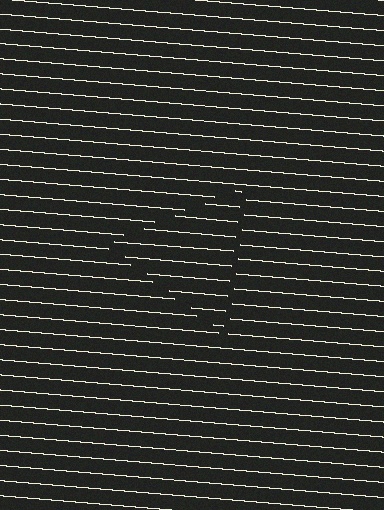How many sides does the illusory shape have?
3 sides — the line-ends trace a triangle.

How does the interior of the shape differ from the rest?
The interior of the shape contains the same grating, shifted by half a period — the contour is defined by the phase discontinuity where line-ends from the inner and outer gratings abut.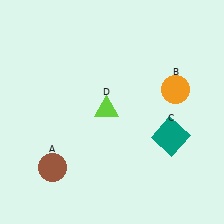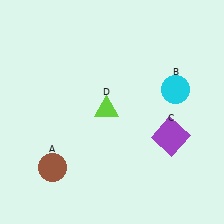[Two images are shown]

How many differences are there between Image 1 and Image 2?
There are 2 differences between the two images.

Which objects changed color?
B changed from orange to cyan. C changed from teal to purple.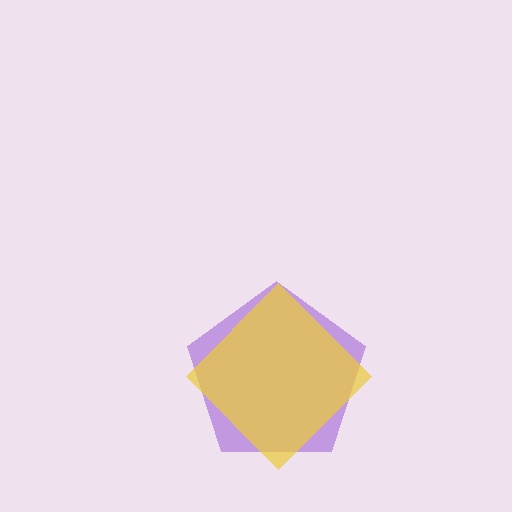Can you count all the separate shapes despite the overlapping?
Yes, there are 2 separate shapes.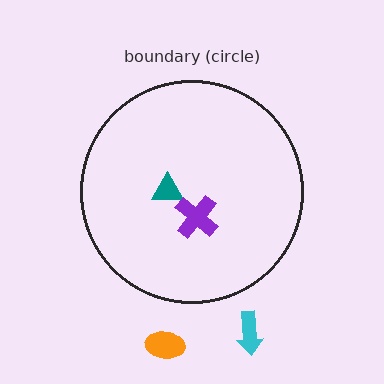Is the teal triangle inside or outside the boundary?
Inside.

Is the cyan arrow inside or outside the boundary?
Outside.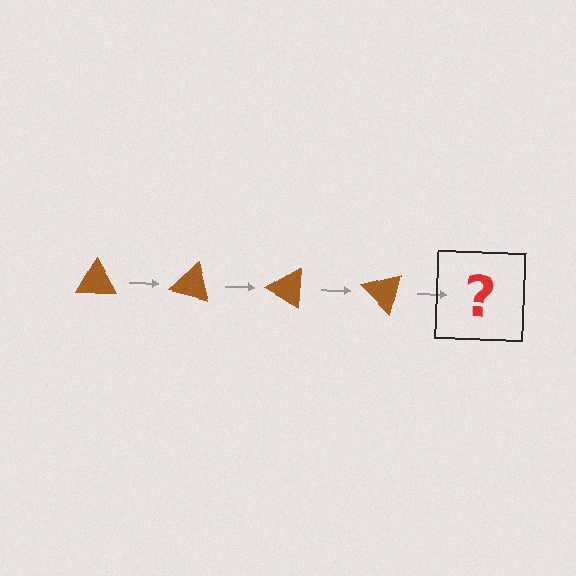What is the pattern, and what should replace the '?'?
The pattern is that the triangle rotates 15 degrees each step. The '?' should be a brown triangle rotated 60 degrees.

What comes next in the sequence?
The next element should be a brown triangle rotated 60 degrees.